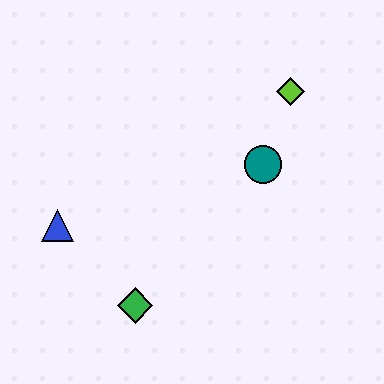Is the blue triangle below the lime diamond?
Yes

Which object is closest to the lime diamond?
The teal circle is closest to the lime diamond.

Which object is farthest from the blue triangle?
The lime diamond is farthest from the blue triangle.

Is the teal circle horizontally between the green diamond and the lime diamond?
Yes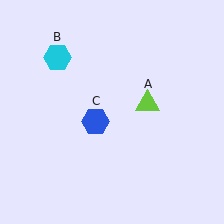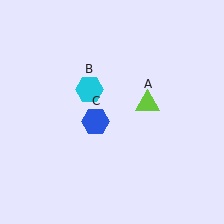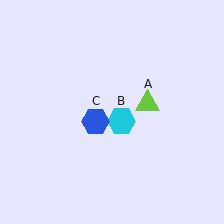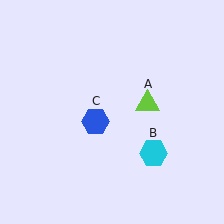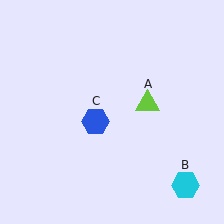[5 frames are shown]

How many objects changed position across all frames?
1 object changed position: cyan hexagon (object B).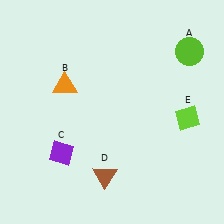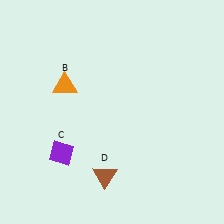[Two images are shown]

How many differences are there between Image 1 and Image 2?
There are 2 differences between the two images.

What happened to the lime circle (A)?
The lime circle (A) was removed in Image 2. It was in the top-right area of Image 1.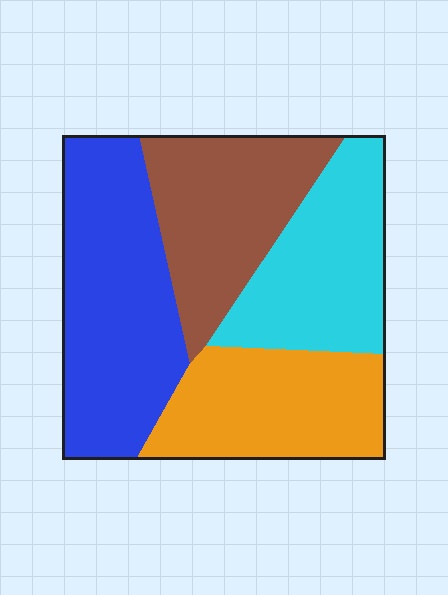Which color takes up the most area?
Blue, at roughly 30%.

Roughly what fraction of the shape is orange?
Orange covers about 25% of the shape.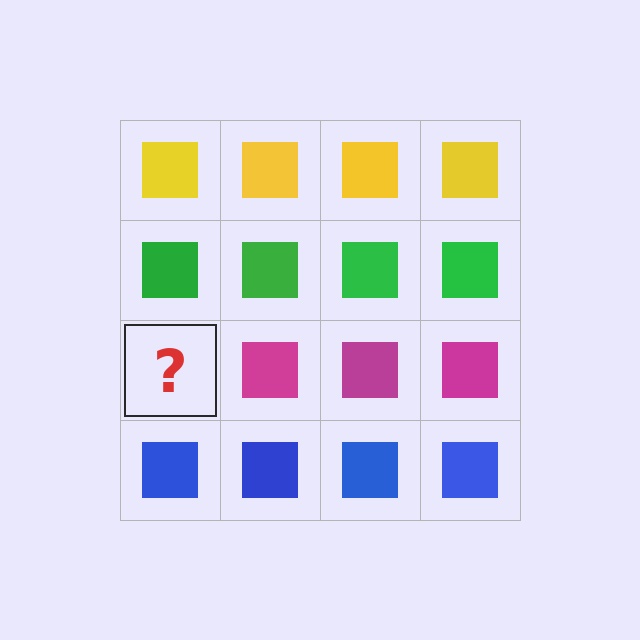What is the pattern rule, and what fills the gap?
The rule is that each row has a consistent color. The gap should be filled with a magenta square.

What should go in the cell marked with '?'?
The missing cell should contain a magenta square.